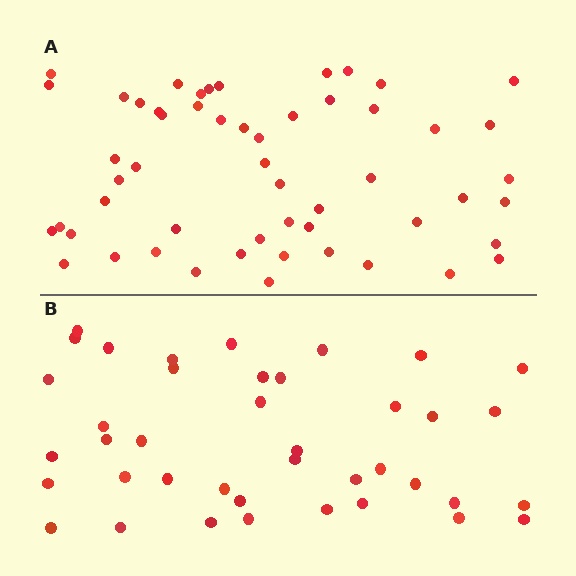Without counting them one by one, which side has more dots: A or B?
Region A (the top region) has more dots.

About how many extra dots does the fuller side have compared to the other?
Region A has approximately 15 more dots than region B.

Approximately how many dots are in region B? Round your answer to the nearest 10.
About 40 dots.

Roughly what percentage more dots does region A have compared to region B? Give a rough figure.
About 35% more.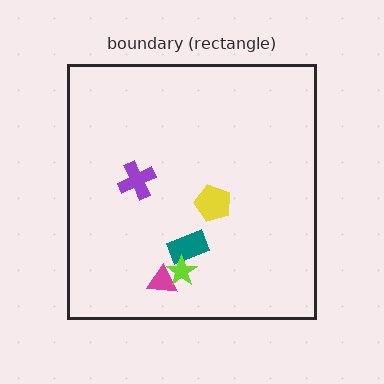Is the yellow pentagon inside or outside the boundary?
Inside.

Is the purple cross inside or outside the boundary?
Inside.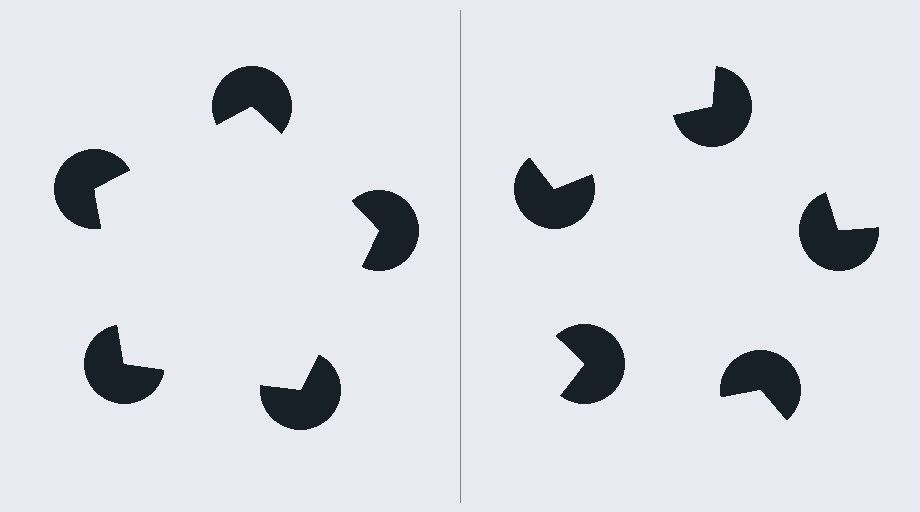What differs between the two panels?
The pac-man discs are positioned identically on both sides; only the wedge orientations differ. On the left they align to a pentagon; on the right they are misaligned.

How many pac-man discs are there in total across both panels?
10 — 5 on each side.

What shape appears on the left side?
An illusory pentagon.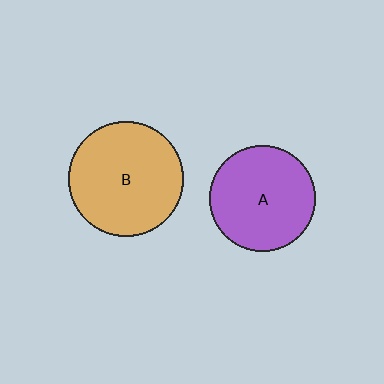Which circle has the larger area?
Circle B (orange).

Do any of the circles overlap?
No, none of the circles overlap.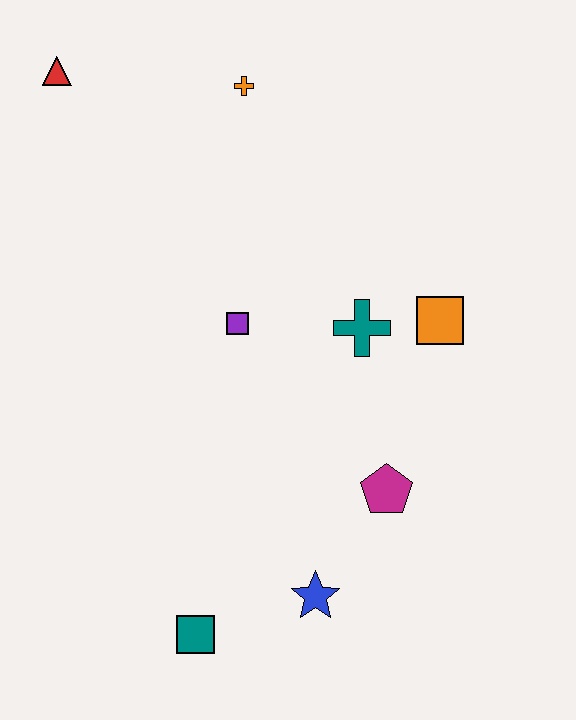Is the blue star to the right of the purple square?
Yes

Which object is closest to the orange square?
The teal cross is closest to the orange square.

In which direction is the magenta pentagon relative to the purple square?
The magenta pentagon is below the purple square.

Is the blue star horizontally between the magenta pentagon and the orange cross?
Yes